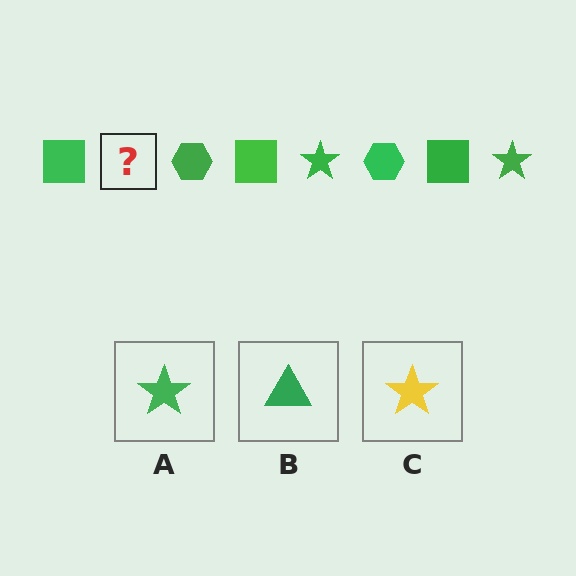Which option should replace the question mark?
Option A.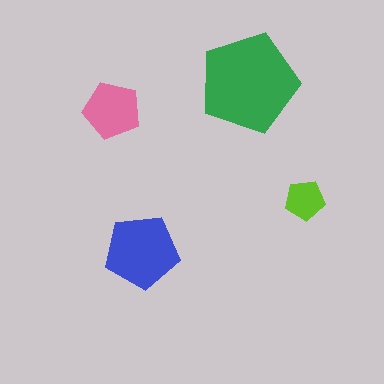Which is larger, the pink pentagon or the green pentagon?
The green one.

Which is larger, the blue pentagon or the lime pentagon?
The blue one.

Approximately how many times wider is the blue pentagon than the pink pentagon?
About 1.5 times wider.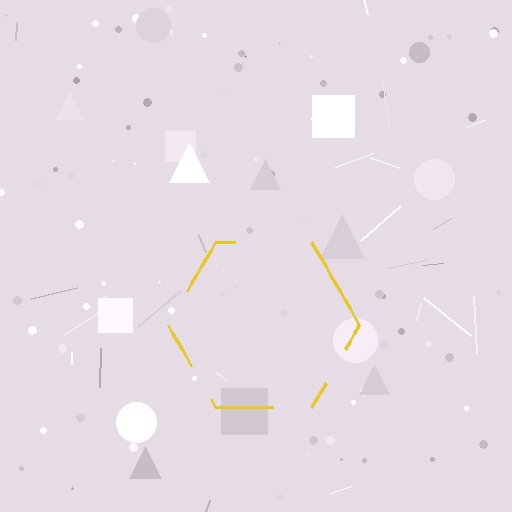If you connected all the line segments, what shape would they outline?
They would outline a hexagon.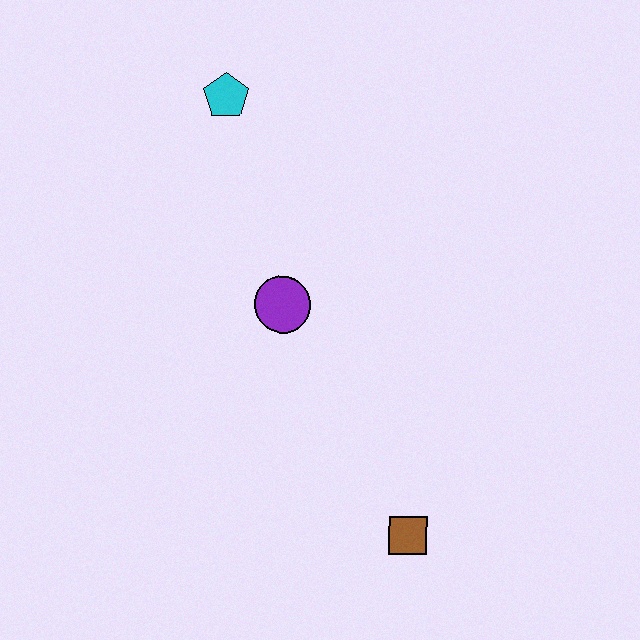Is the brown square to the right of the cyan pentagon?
Yes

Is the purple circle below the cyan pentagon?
Yes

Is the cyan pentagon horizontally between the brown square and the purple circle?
No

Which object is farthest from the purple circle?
The brown square is farthest from the purple circle.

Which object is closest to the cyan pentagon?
The purple circle is closest to the cyan pentagon.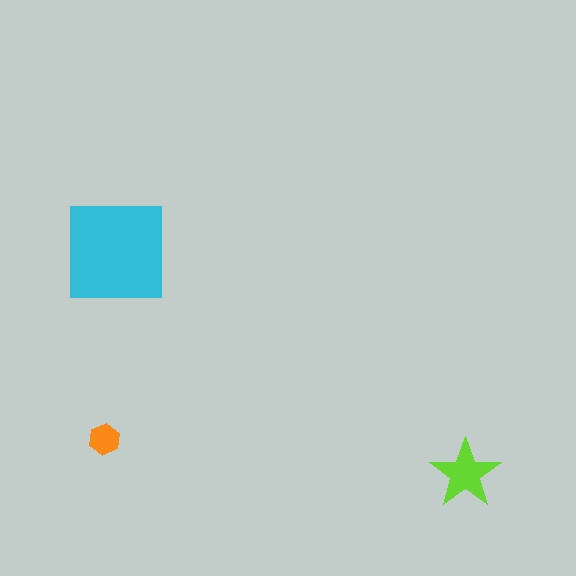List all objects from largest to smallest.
The cyan square, the lime star, the orange hexagon.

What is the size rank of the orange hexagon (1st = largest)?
3rd.